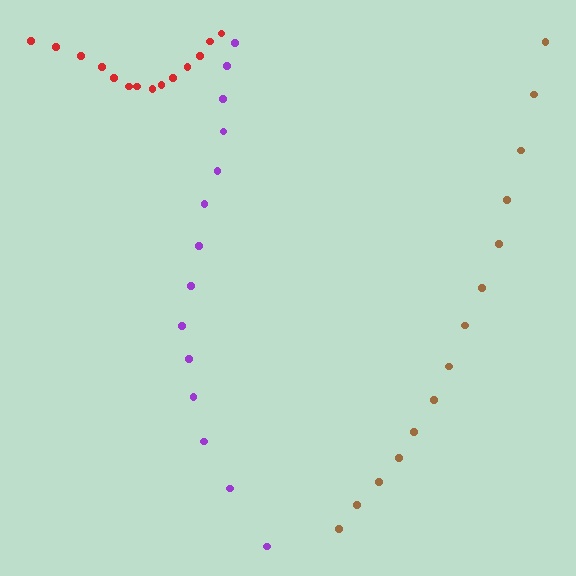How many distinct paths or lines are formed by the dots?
There are 3 distinct paths.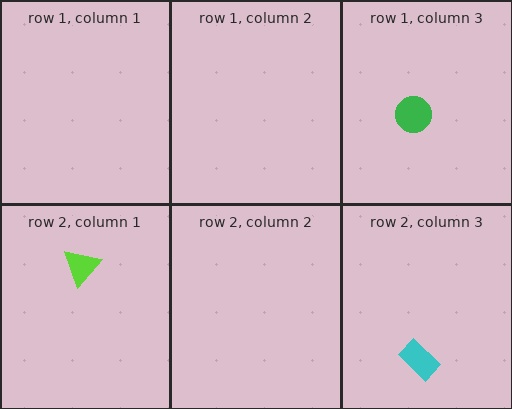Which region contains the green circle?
The row 1, column 3 region.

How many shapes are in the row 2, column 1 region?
1.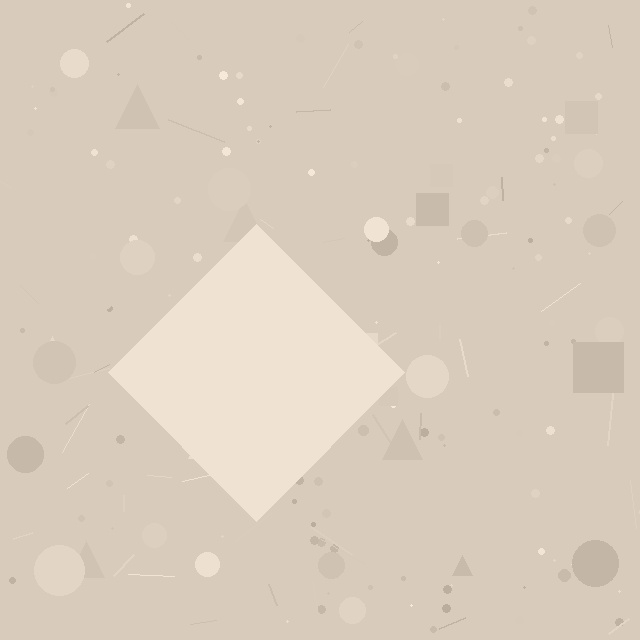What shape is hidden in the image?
A diamond is hidden in the image.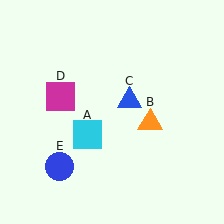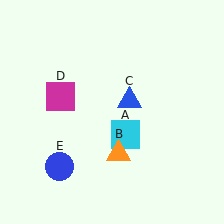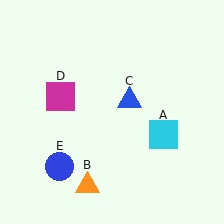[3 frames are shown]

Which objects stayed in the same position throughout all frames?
Blue triangle (object C) and magenta square (object D) and blue circle (object E) remained stationary.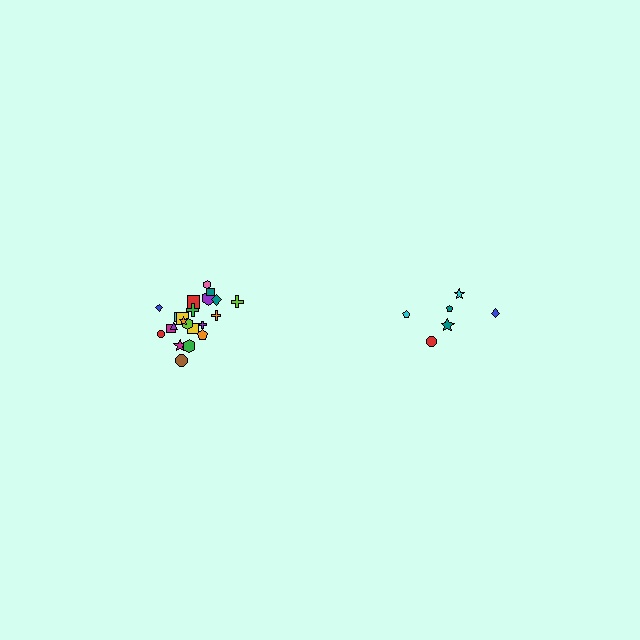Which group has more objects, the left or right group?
The left group.